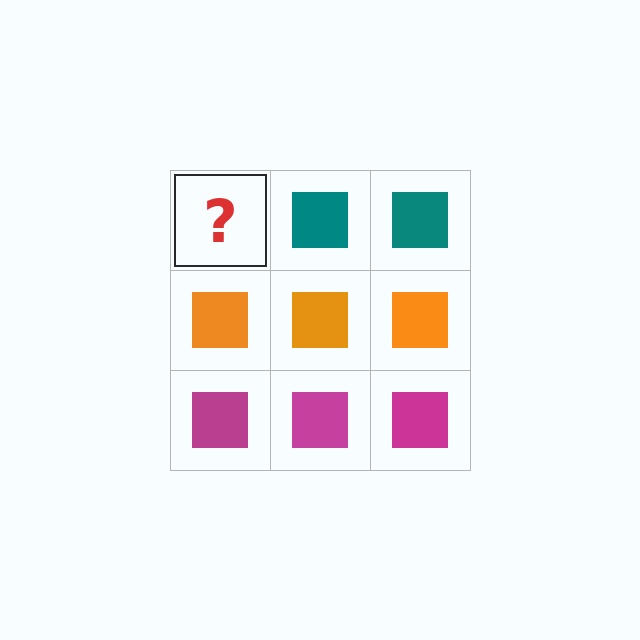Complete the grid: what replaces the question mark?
The question mark should be replaced with a teal square.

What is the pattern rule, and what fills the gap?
The rule is that each row has a consistent color. The gap should be filled with a teal square.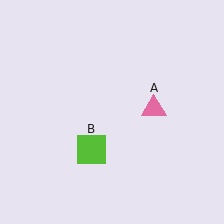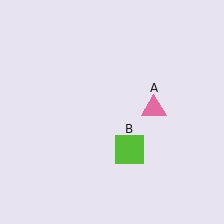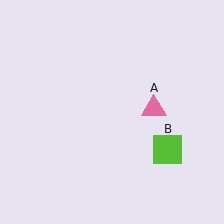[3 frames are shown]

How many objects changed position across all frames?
1 object changed position: lime square (object B).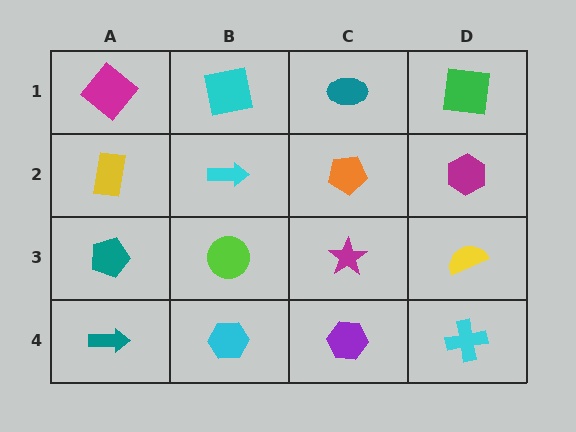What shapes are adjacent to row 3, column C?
An orange pentagon (row 2, column C), a purple hexagon (row 4, column C), a lime circle (row 3, column B), a yellow semicircle (row 3, column D).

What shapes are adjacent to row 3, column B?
A cyan arrow (row 2, column B), a cyan hexagon (row 4, column B), a teal pentagon (row 3, column A), a magenta star (row 3, column C).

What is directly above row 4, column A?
A teal pentagon.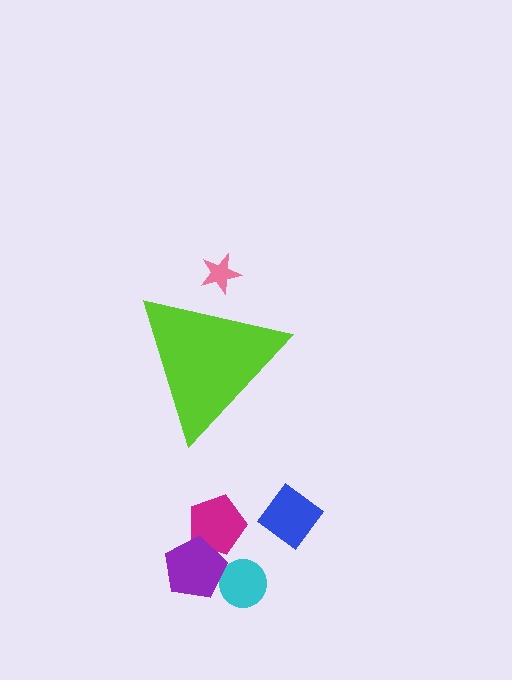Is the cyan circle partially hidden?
No, the cyan circle is fully visible.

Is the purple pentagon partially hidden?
No, the purple pentagon is fully visible.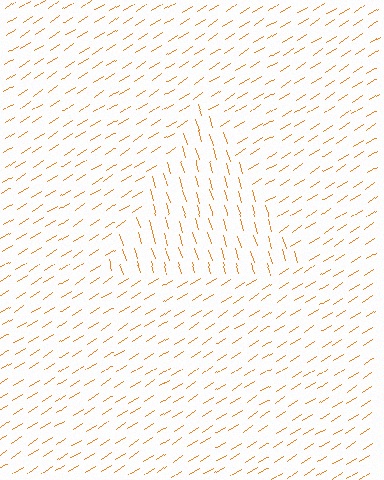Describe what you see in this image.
The image is filled with small orange line segments. A triangle region in the image has lines oriented differently from the surrounding lines, creating a visible texture boundary.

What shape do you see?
I see a triangle.